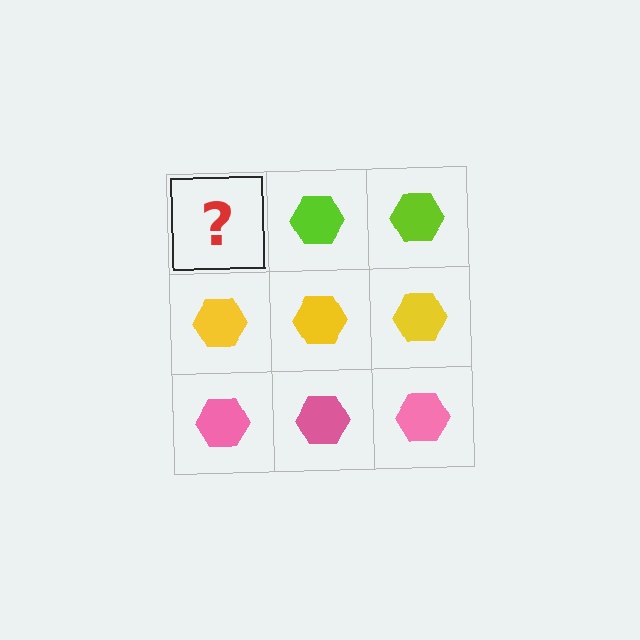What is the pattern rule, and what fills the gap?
The rule is that each row has a consistent color. The gap should be filled with a lime hexagon.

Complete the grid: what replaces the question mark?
The question mark should be replaced with a lime hexagon.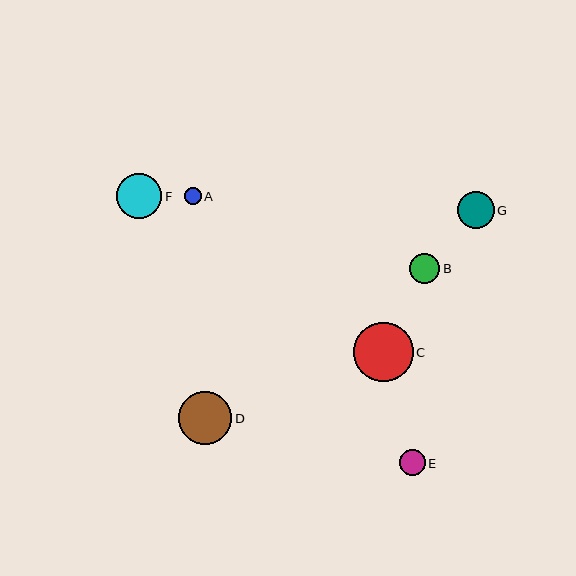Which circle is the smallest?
Circle A is the smallest with a size of approximately 17 pixels.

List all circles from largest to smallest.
From largest to smallest: C, D, F, G, B, E, A.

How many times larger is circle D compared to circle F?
Circle D is approximately 1.2 times the size of circle F.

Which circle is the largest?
Circle C is the largest with a size of approximately 59 pixels.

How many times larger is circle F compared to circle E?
Circle F is approximately 1.7 times the size of circle E.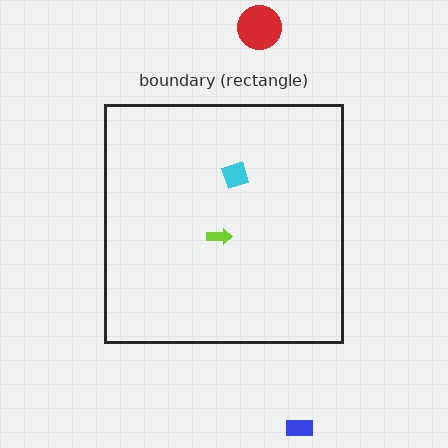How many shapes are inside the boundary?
2 inside, 2 outside.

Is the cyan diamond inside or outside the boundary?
Inside.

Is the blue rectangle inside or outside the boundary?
Outside.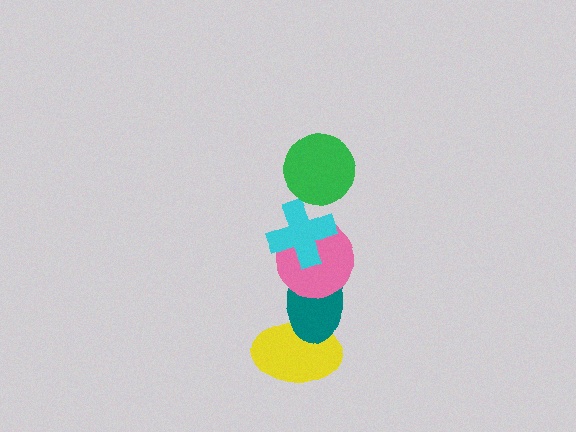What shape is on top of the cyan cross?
The green circle is on top of the cyan cross.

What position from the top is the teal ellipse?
The teal ellipse is 4th from the top.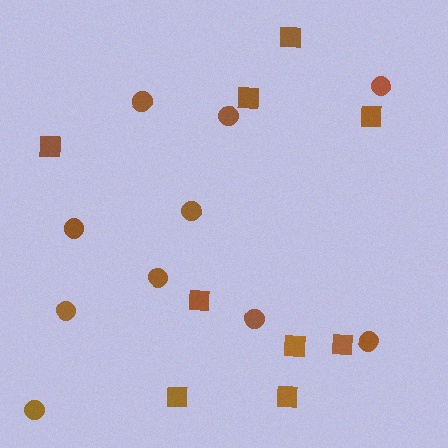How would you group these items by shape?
There are 2 groups: one group of circles (10) and one group of squares (9).